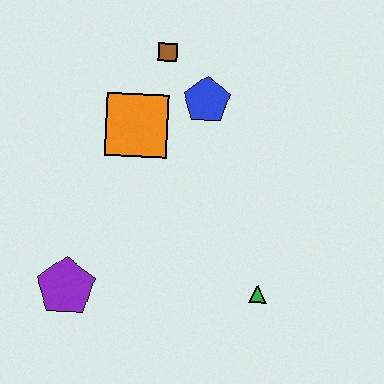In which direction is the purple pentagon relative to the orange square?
The purple pentagon is below the orange square.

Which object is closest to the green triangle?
The purple pentagon is closest to the green triangle.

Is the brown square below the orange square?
No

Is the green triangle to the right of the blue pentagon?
Yes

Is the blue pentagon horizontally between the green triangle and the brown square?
Yes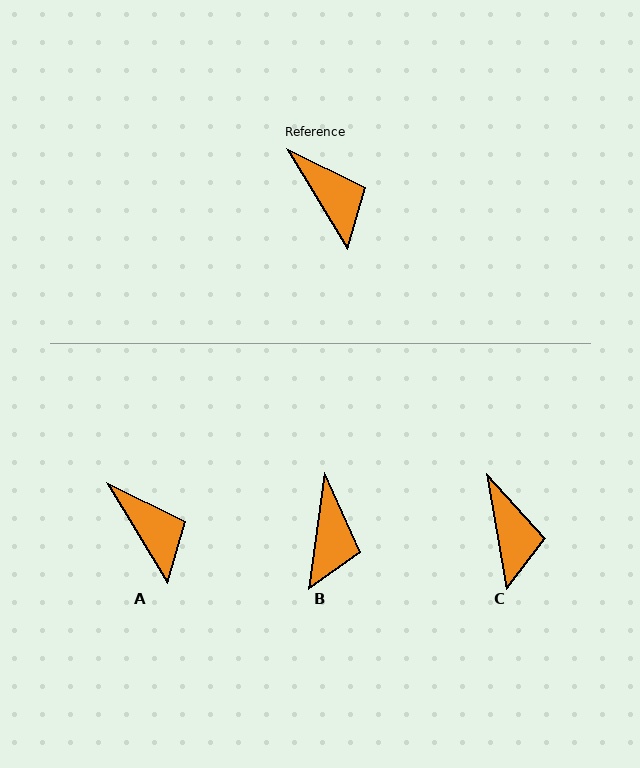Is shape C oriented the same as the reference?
No, it is off by about 22 degrees.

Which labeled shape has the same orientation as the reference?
A.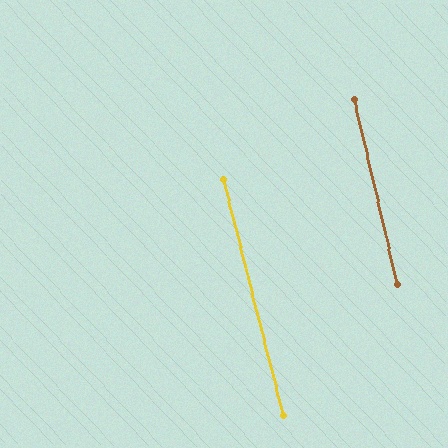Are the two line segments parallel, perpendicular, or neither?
Parallel — their directions differ by only 1.0°.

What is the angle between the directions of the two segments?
Approximately 1 degree.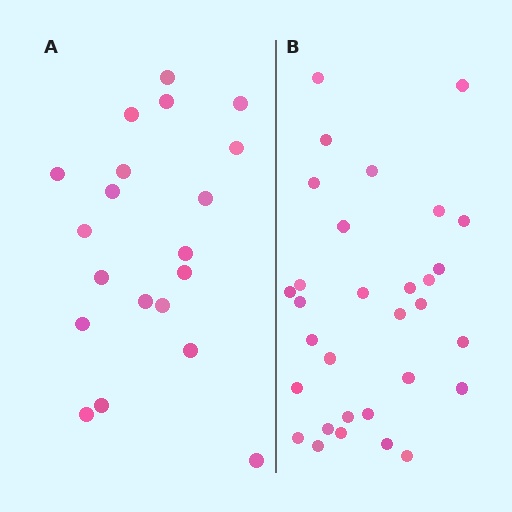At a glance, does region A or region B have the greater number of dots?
Region B (the right region) has more dots.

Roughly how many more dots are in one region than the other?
Region B has roughly 12 or so more dots than region A.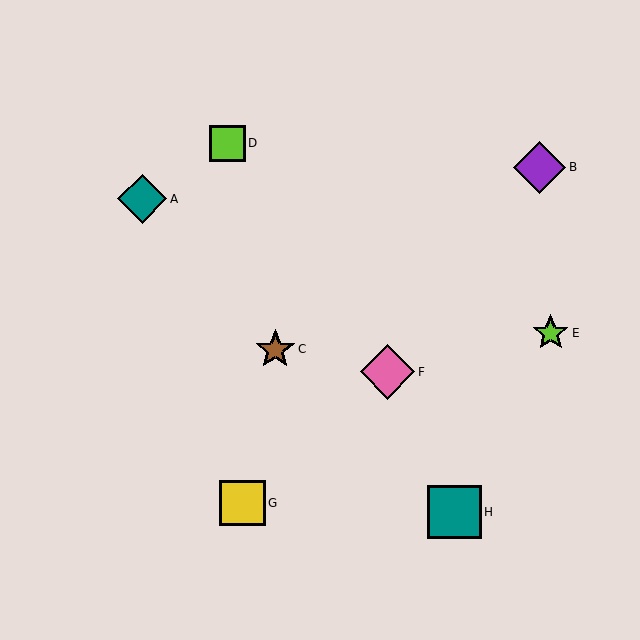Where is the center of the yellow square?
The center of the yellow square is at (242, 503).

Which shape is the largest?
The pink diamond (labeled F) is the largest.